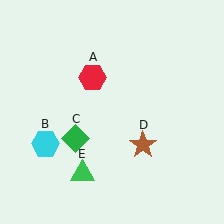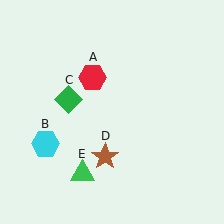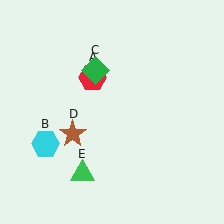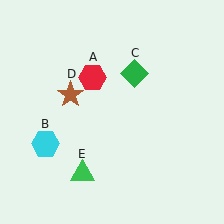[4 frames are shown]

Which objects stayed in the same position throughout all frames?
Red hexagon (object A) and cyan hexagon (object B) and green triangle (object E) remained stationary.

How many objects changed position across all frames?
2 objects changed position: green diamond (object C), brown star (object D).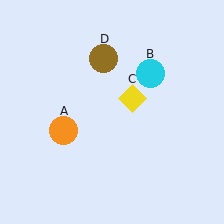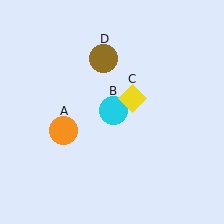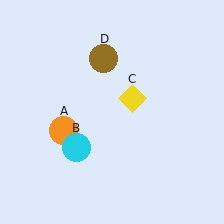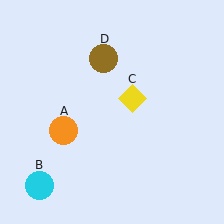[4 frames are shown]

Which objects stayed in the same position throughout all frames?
Orange circle (object A) and yellow diamond (object C) and brown circle (object D) remained stationary.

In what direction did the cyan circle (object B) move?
The cyan circle (object B) moved down and to the left.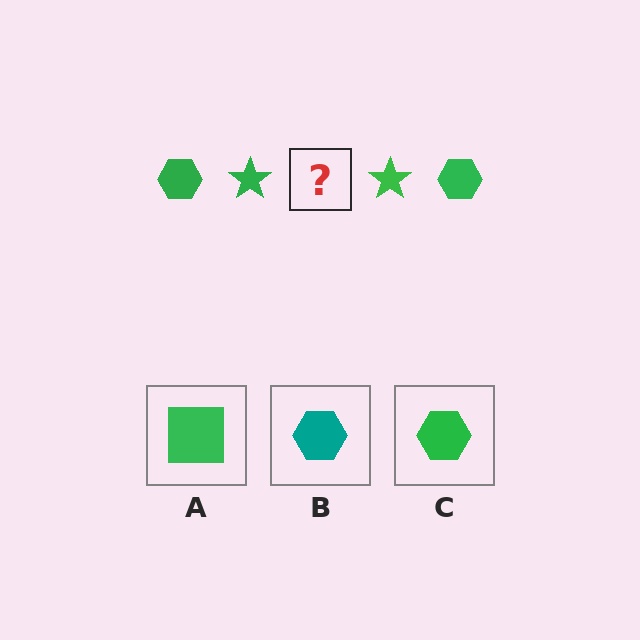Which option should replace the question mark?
Option C.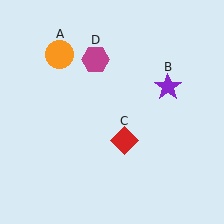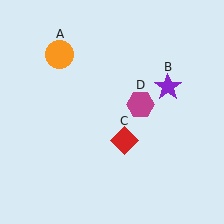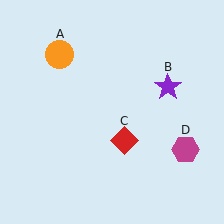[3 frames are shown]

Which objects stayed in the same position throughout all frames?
Orange circle (object A) and purple star (object B) and red diamond (object C) remained stationary.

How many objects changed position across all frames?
1 object changed position: magenta hexagon (object D).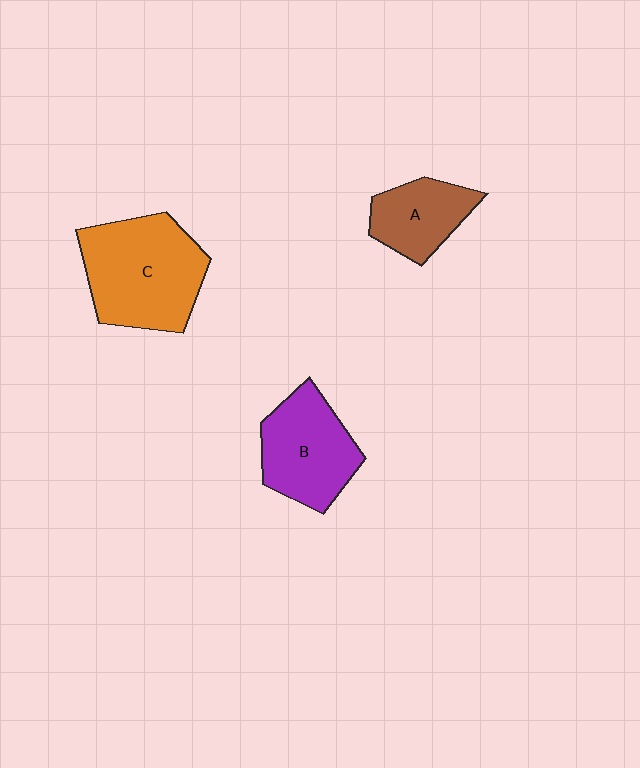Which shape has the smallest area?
Shape A (brown).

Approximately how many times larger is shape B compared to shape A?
Approximately 1.4 times.